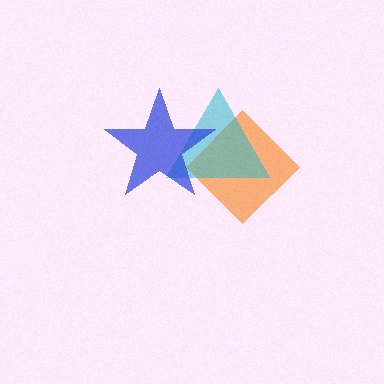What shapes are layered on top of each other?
The layered shapes are: an orange diamond, a cyan triangle, a blue star.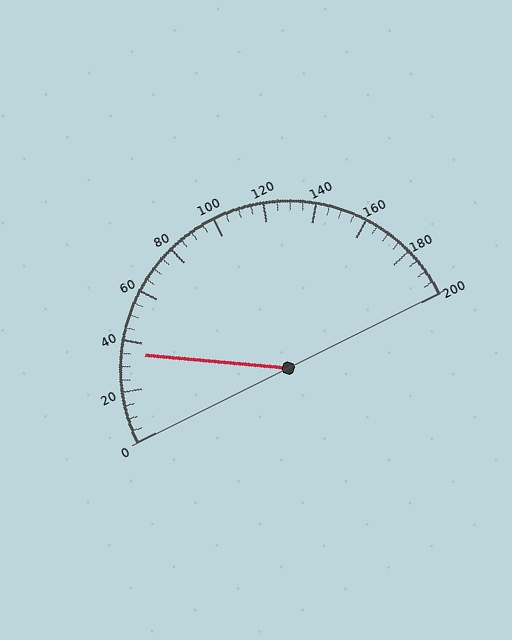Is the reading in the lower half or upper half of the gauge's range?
The reading is in the lower half of the range (0 to 200).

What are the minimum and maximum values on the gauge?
The gauge ranges from 0 to 200.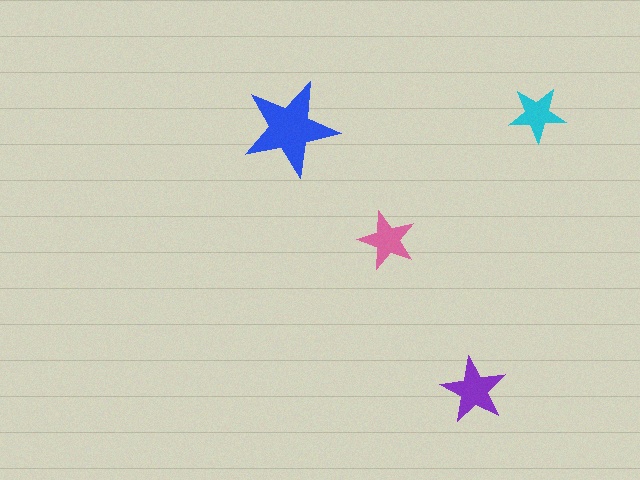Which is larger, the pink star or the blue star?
The blue one.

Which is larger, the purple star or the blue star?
The blue one.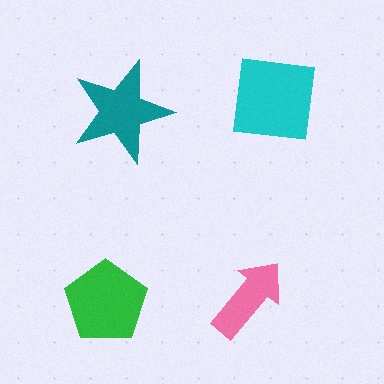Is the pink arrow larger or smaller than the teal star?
Smaller.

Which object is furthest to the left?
The green pentagon is leftmost.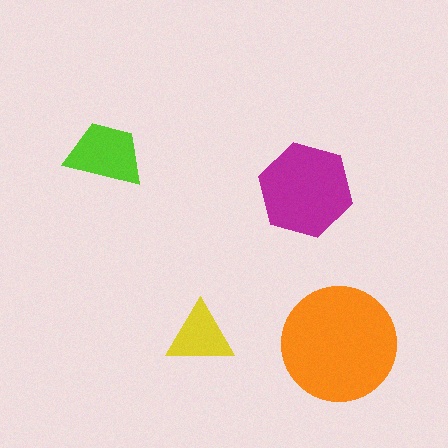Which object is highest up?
The lime trapezoid is topmost.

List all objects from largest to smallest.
The orange circle, the magenta hexagon, the lime trapezoid, the yellow triangle.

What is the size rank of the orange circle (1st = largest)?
1st.